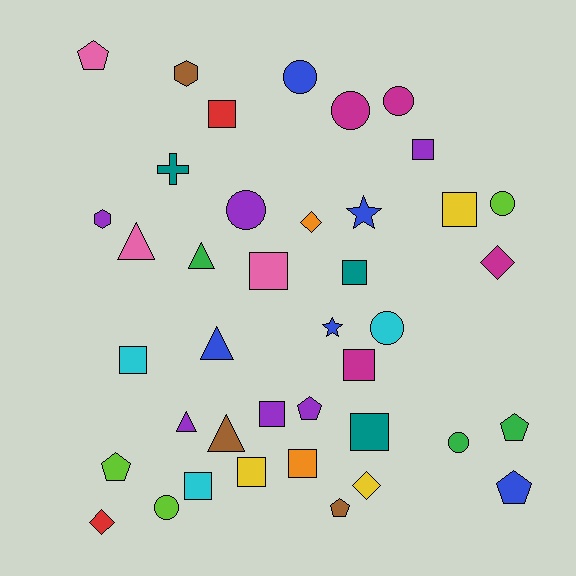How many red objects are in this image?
There are 2 red objects.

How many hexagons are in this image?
There are 2 hexagons.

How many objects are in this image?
There are 40 objects.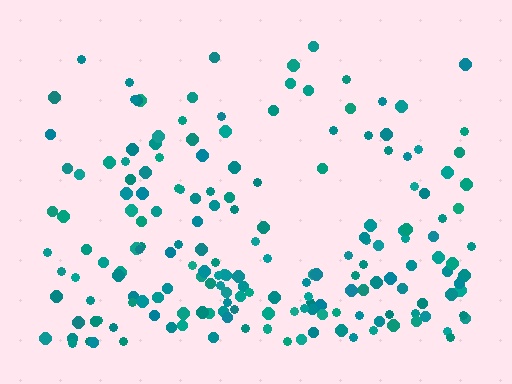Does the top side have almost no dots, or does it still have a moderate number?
Still a moderate number, just noticeably fewer than the bottom.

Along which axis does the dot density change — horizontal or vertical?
Vertical.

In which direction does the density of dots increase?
From top to bottom, with the bottom side densest.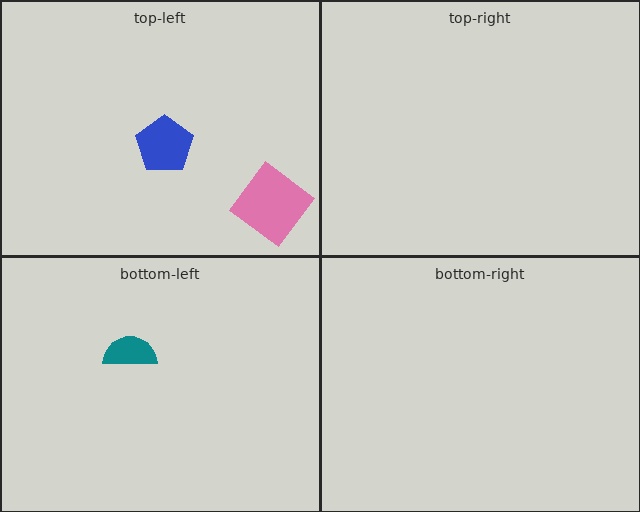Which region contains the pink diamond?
The top-left region.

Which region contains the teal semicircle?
The bottom-left region.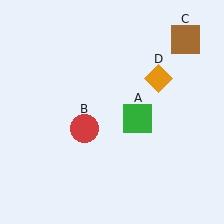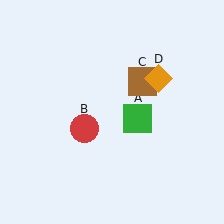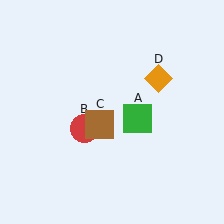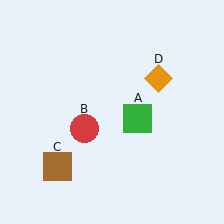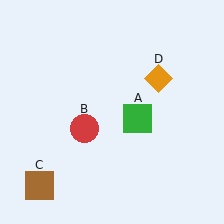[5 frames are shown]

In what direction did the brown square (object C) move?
The brown square (object C) moved down and to the left.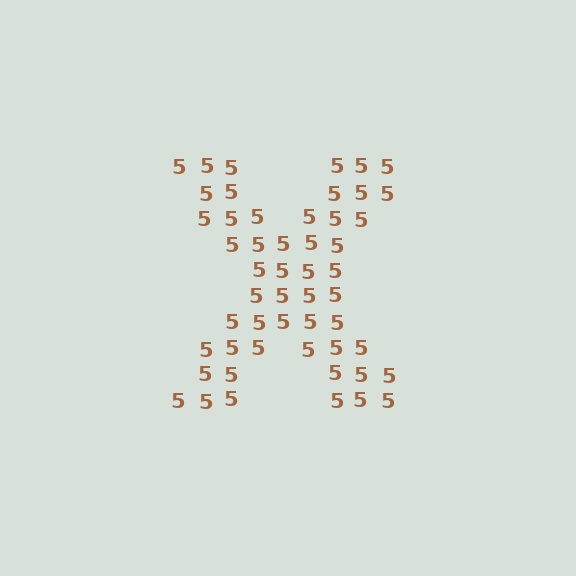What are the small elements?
The small elements are digit 5's.